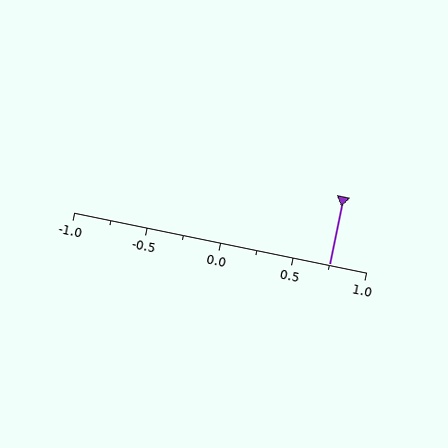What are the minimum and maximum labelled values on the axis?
The axis runs from -1.0 to 1.0.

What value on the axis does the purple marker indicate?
The marker indicates approximately 0.75.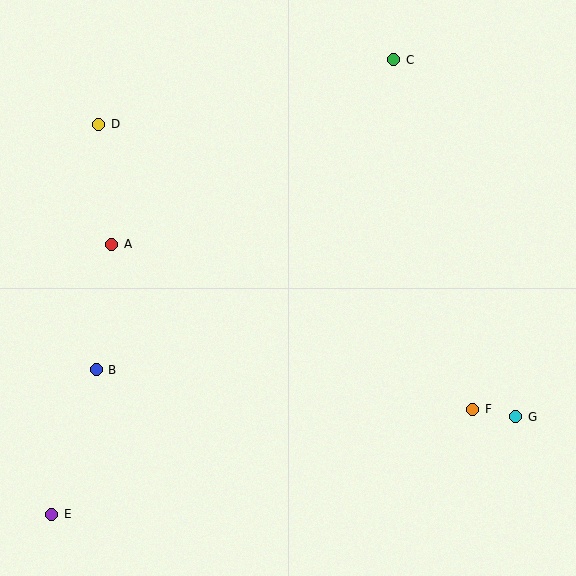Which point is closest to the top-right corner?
Point C is closest to the top-right corner.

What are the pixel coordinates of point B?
Point B is at (96, 370).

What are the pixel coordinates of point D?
Point D is at (99, 124).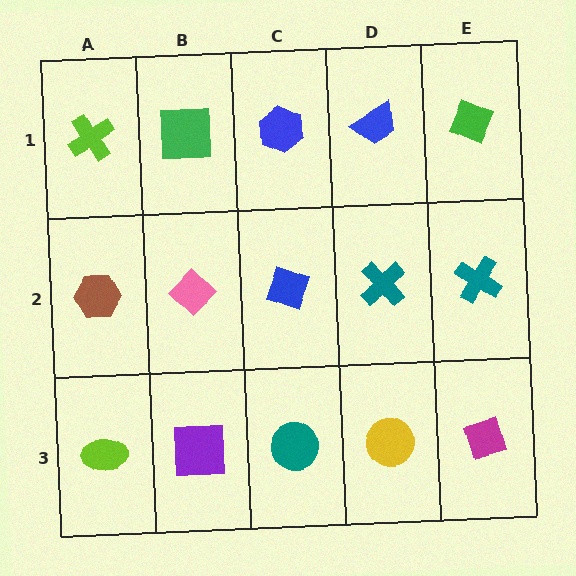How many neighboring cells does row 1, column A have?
2.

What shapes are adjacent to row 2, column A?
A lime cross (row 1, column A), a lime ellipse (row 3, column A), a pink diamond (row 2, column B).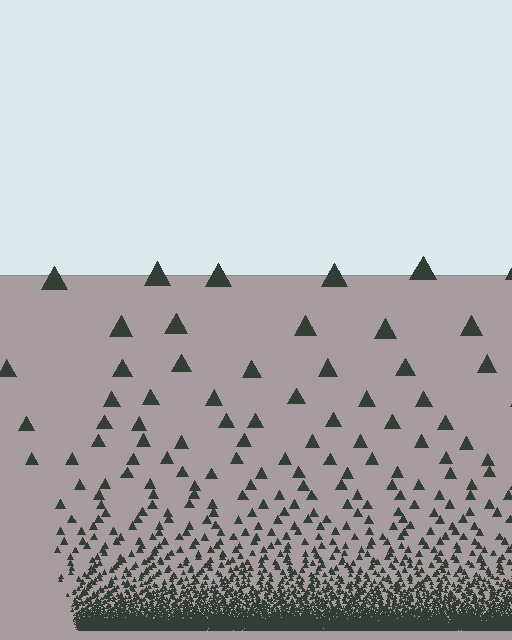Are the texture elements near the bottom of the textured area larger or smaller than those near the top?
Smaller. The gradient is inverted — elements near the bottom are smaller and denser.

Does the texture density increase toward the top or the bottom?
Density increases toward the bottom.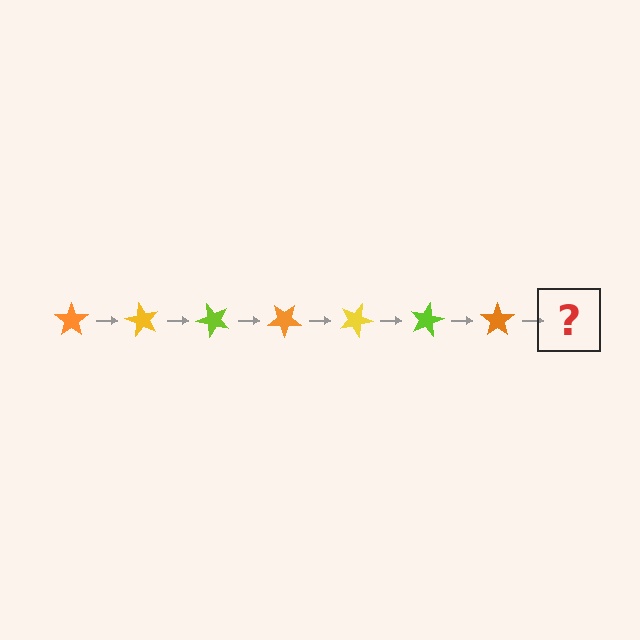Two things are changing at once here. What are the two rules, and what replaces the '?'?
The two rules are that it rotates 60 degrees each step and the color cycles through orange, yellow, and lime. The '?' should be a yellow star, rotated 420 degrees from the start.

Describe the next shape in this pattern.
It should be a yellow star, rotated 420 degrees from the start.